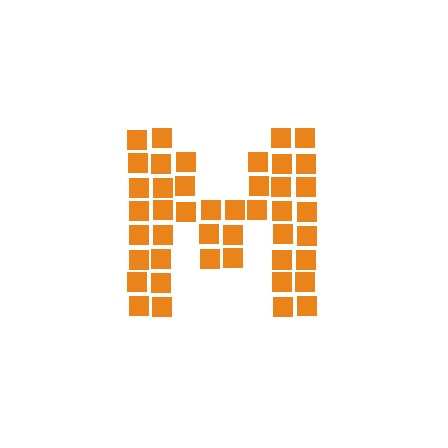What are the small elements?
The small elements are squares.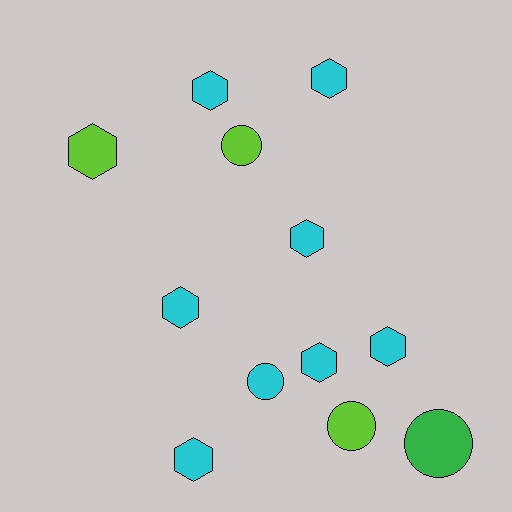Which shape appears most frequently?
Hexagon, with 8 objects.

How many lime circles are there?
There are 2 lime circles.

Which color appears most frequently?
Cyan, with 8 objects.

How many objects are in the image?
There are 12 objects.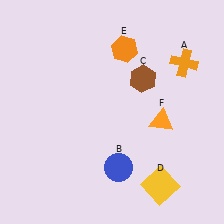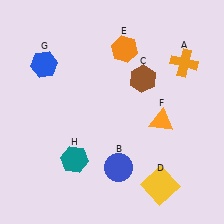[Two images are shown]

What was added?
A blue hexagon (G), a teal hexagon (H) were added in Image 2.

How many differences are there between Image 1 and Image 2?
There are 2 differences between the two images.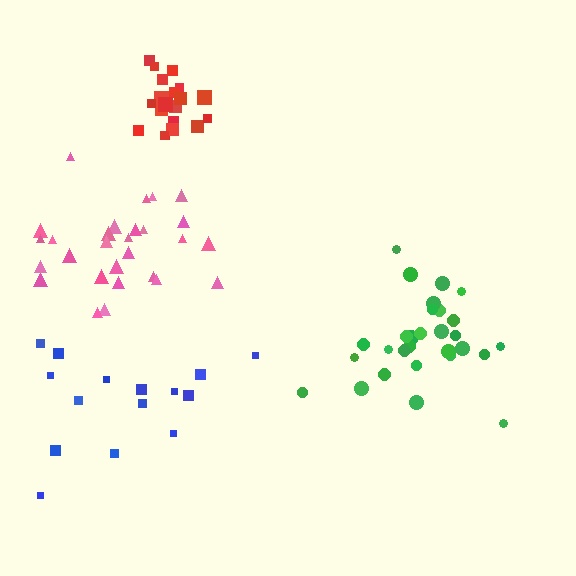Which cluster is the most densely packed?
Red.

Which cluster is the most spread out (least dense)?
Blue.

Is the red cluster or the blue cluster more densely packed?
Red.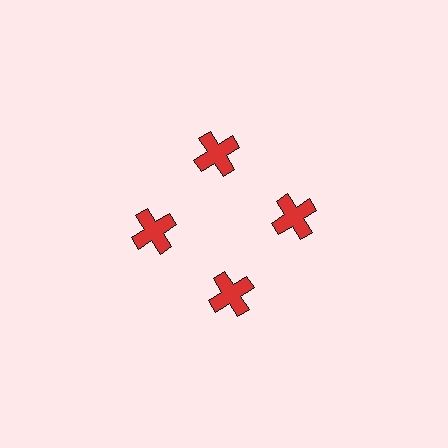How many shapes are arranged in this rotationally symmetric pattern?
There are 4 shapes, arranged in 4 groups of 1.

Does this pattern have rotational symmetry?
Yes, this pattern has 4-fold rotational symmetry. It looks the same after rotating 90 degrees around the center.